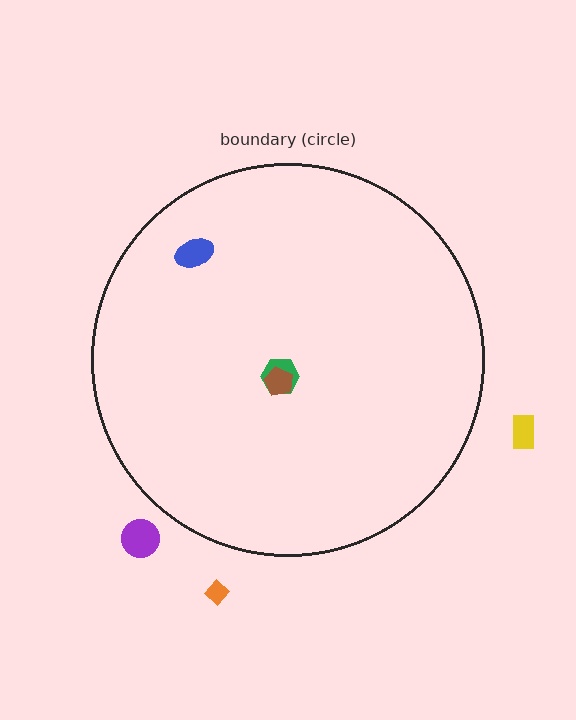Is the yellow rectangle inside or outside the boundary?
Outside.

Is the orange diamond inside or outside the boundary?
Outside.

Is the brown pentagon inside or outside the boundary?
Inside.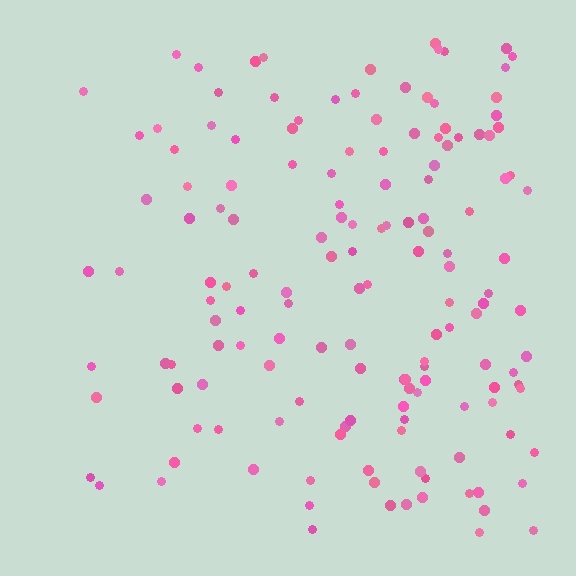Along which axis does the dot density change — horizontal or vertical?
Horizontal.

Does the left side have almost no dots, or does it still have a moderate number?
Still a moderate number, just noticeably fewer than the right.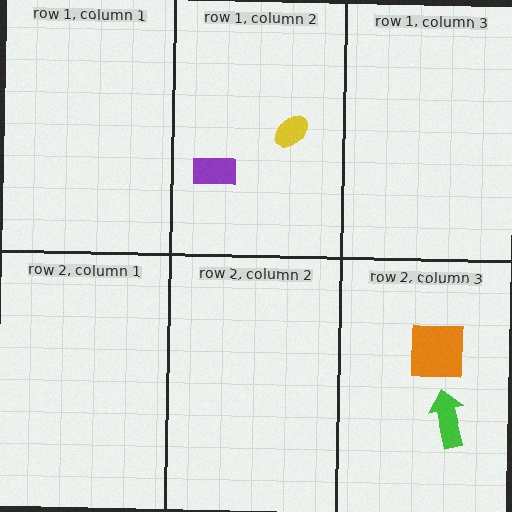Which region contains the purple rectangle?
The row 1, column 2 region.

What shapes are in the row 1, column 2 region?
The yellow ellipse, the purple rectangle.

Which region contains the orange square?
The row 2, column 3 region.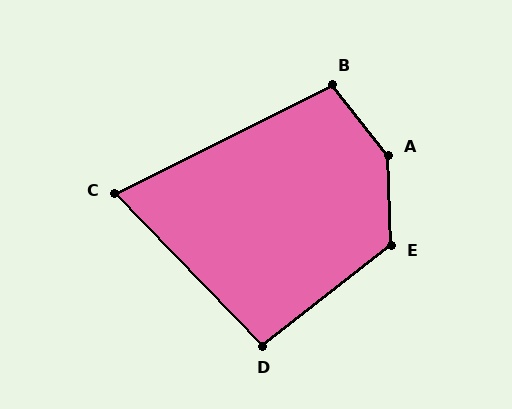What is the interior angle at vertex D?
Approximately 96 degrees (obtuse).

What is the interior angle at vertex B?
Approximately 102 degrees (obtuse).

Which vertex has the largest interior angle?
A, at approximately 143 degrees.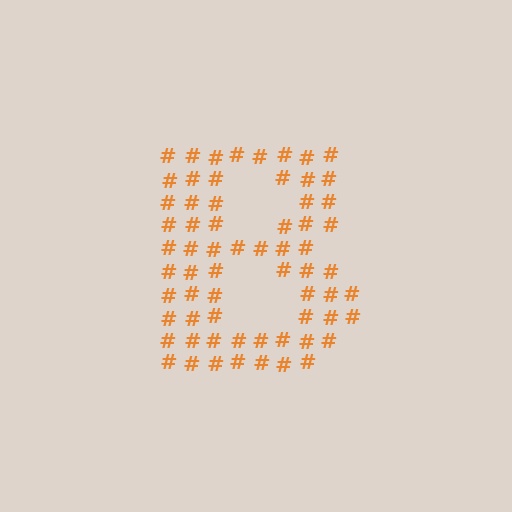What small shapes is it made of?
It is made of small hash symbols.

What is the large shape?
The large shape is the letter B.